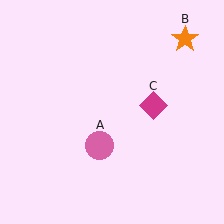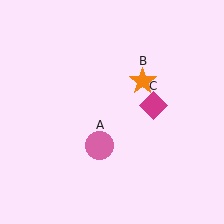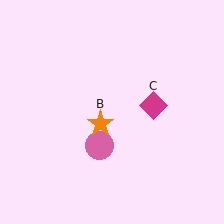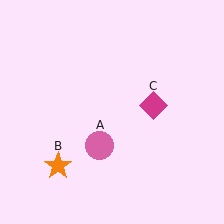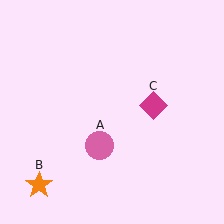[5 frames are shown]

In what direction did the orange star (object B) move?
The orange star (object B) moved down and to the left.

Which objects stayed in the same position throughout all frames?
Pink circle (object A) and magenta diamond (object C) remained stationary.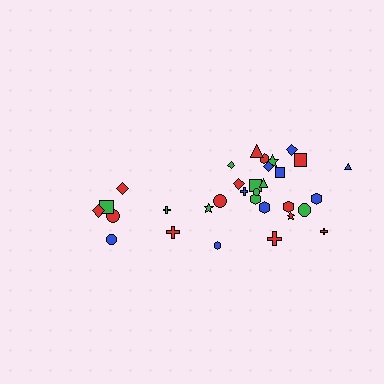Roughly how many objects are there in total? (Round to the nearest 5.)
Roughly 30 objects in total.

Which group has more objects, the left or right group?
The right group.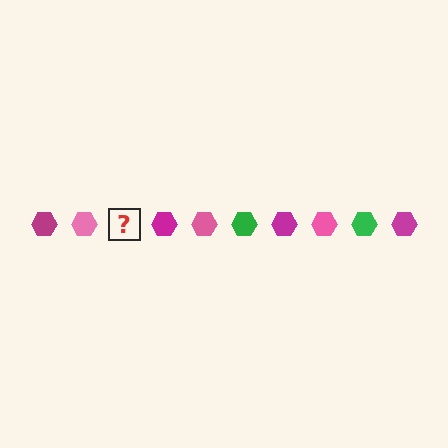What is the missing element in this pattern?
The missing element is a green hexagon.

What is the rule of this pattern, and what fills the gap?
The rule is that the pattern cycles through magenta, pink, green hexagons. The gap should be filled with a green hexagon.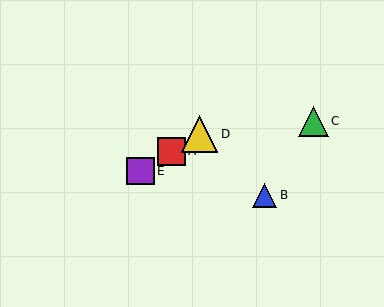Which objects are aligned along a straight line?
Objects A, D, E are aligned along a straight line.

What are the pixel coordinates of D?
Object D is at (199, 134).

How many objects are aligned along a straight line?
3 objects (A, D, E) are aligned along a straight line.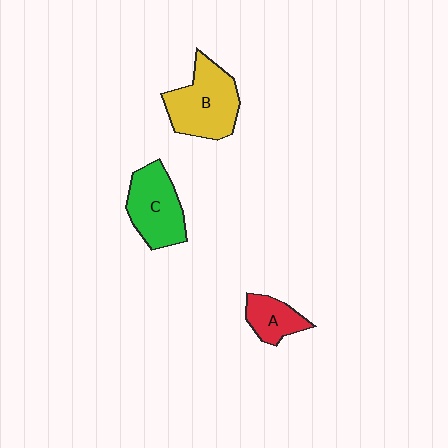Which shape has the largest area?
Shape B (yellow).